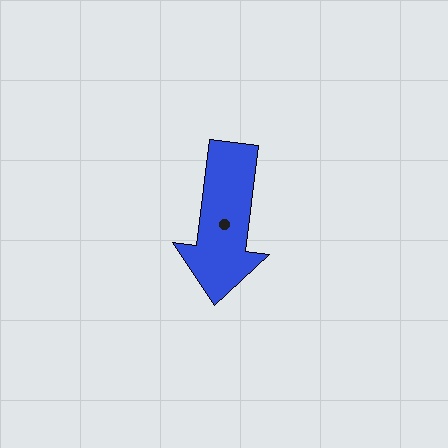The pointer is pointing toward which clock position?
Roughly 6 o'clock.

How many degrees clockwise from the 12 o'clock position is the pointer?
Approximately 187 degrees.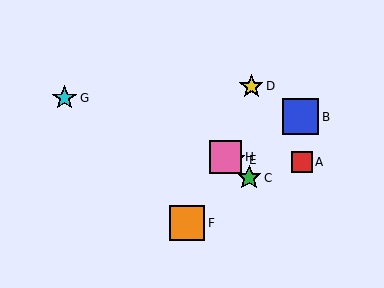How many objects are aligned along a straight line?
3 objects (C, E, H) are aligned along a straight line.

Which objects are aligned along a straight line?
Objects C, E, H are aligned along a straight line.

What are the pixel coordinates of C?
Object C is at (249, 178).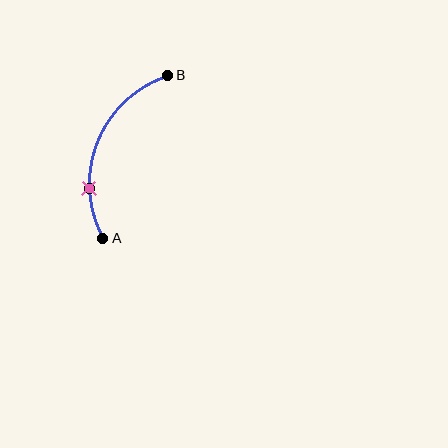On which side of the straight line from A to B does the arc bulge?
The arc bulges to the left of the straight line connecting A and B.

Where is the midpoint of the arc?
The arc midpoint is the point on the curve farthest from the straight line joining A and B. It sits to the left of that line.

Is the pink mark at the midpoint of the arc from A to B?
No. The pink mark lies on the arc but is closer to endpoint A. The arc midpoint would be at the point on the curve equidistant along the arc from both A and B.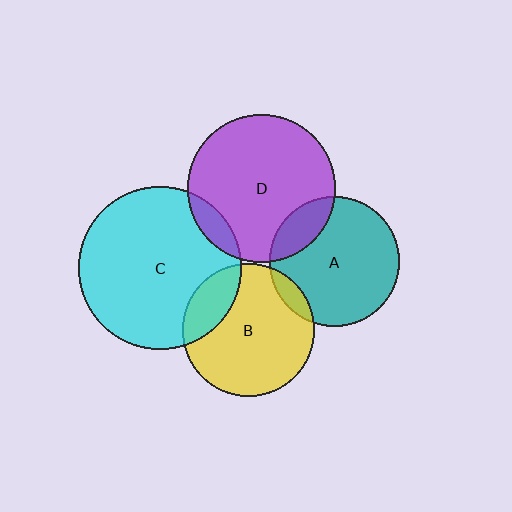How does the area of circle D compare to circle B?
Approximately 1.2 times.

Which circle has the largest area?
Circle C (cyan).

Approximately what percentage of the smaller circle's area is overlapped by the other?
Approximately 10%.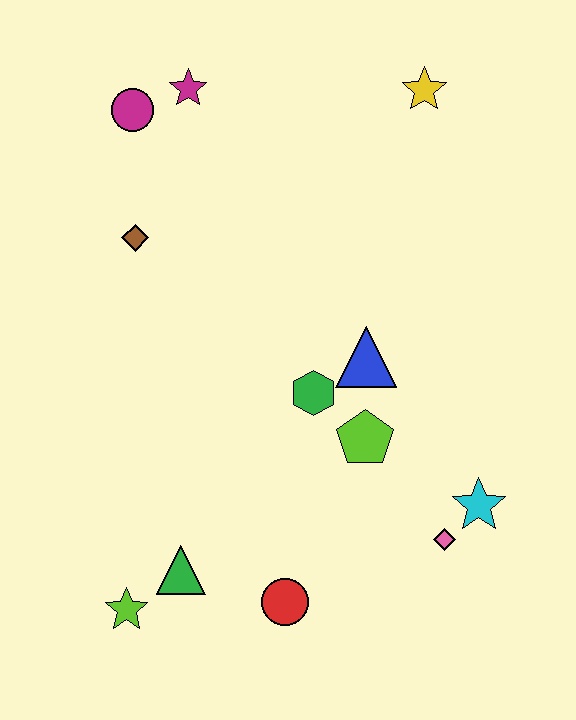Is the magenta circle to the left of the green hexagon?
Yes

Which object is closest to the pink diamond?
The cyan star is closest to the pink diamond.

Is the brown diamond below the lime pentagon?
No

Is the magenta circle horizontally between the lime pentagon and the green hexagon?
No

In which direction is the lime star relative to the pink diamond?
The lime star is to the left of the pink diamond.